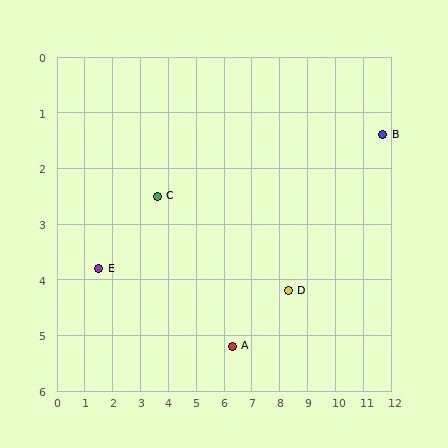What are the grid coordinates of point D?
Point D is at approximately (8.3, 4.2).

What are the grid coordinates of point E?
Point E is at approximately (1.5, 3.8).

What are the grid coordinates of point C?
Point C is at approximately (3.6, 2.5).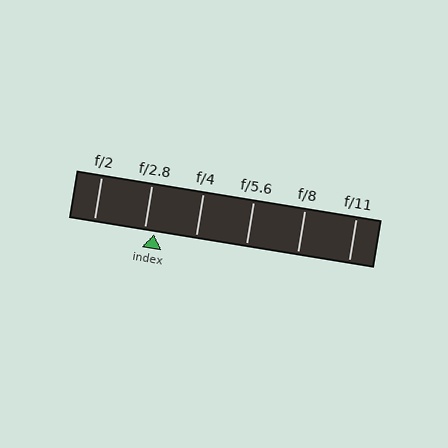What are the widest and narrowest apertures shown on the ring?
The widest aperture shown is f/2 and the narrowest is f/11.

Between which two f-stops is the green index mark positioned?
The index mark is between f/2.8 and f/4.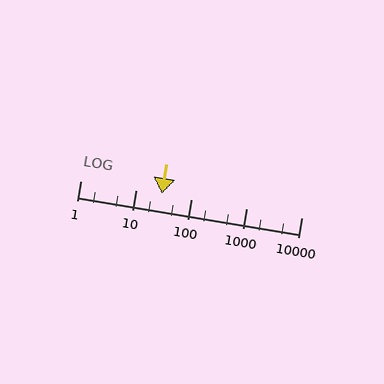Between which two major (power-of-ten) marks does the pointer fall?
The pointer is between 10 and 100.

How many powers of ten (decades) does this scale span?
The scale spans 4 decades, from 1 to 10000.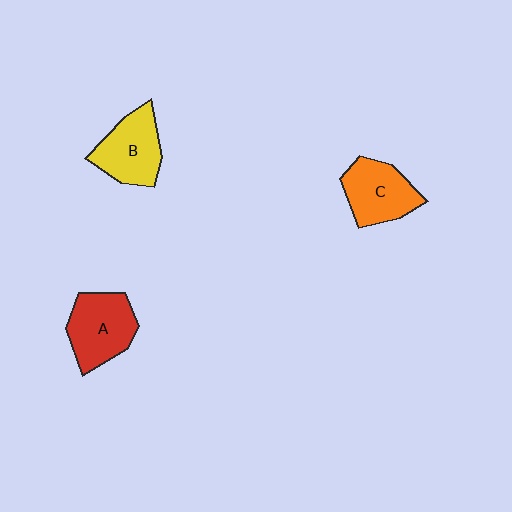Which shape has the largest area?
Shape A (red).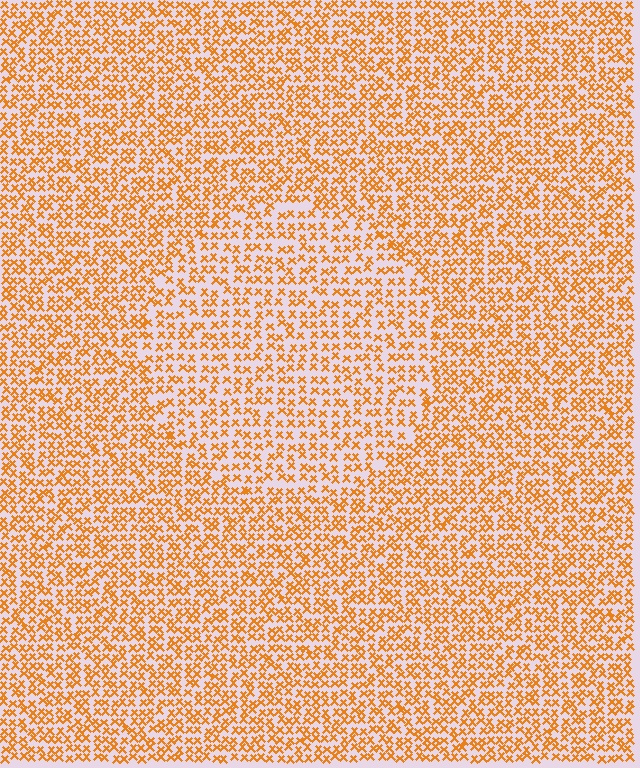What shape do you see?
I see a circle.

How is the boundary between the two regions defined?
The boundary is defined by a change in element density (approximately 1.4x ratio). All elements are the same color, size, and shape.